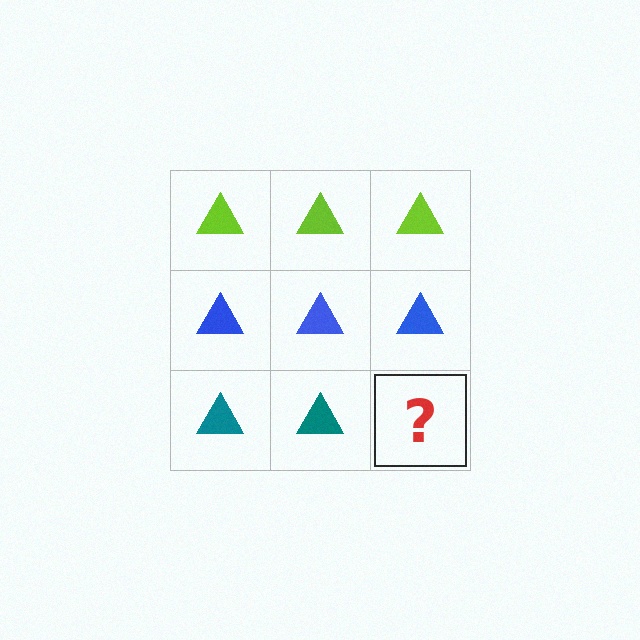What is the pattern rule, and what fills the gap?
The rule is that each row has a consistent color. The gap should be filled with a teal triangle.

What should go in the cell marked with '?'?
The missing cell should contain a teal triangle.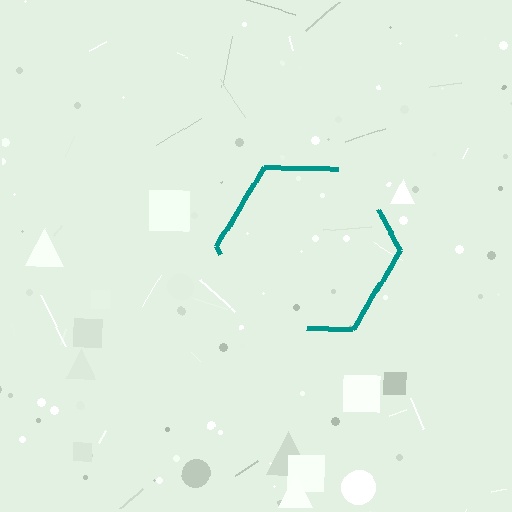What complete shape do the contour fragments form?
The contour fragments form a hexagon.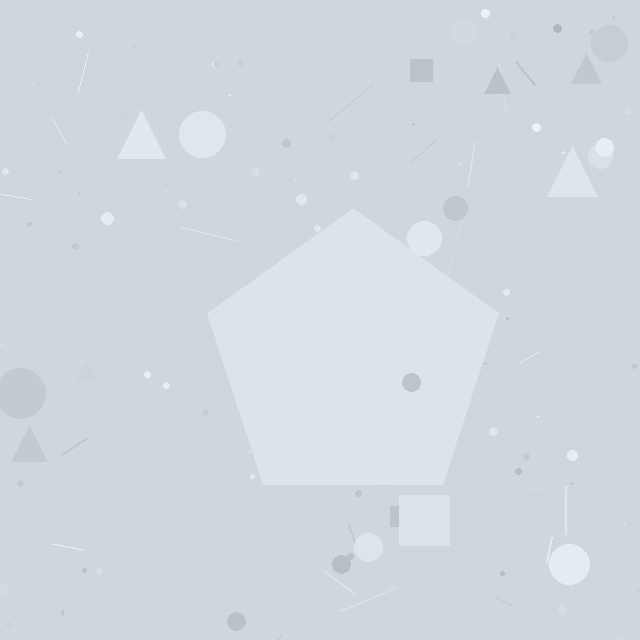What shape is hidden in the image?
A pentagon is hidden in the image.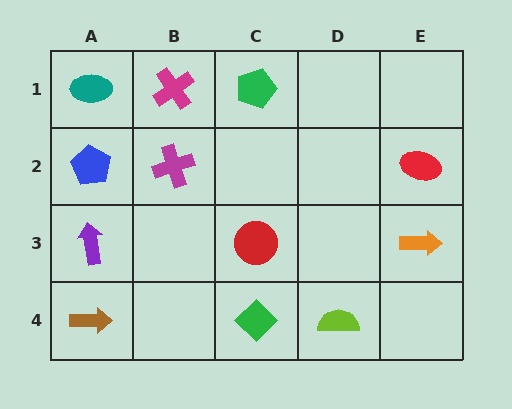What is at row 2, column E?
A red ellipse.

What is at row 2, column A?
A blue pentagon.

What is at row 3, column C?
A red circle.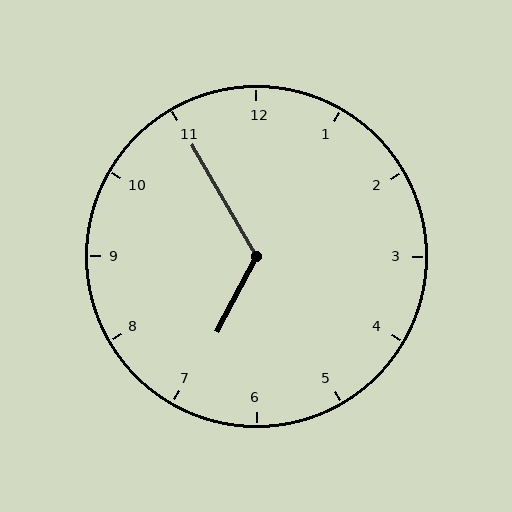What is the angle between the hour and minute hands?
Approximately 122 degrees.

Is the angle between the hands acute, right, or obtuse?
It is obtuse.